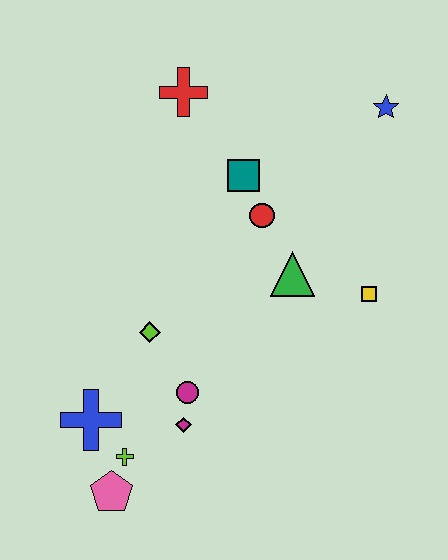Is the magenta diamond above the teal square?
No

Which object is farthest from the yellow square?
The pink pentagon is farthest from the yellow square.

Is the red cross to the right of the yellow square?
No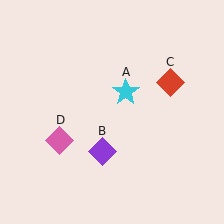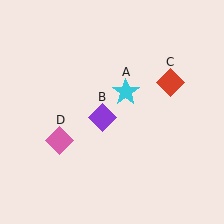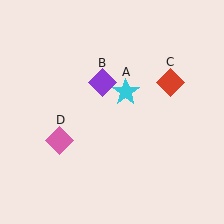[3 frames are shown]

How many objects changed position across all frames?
1 object changed position: purple diamond (object B).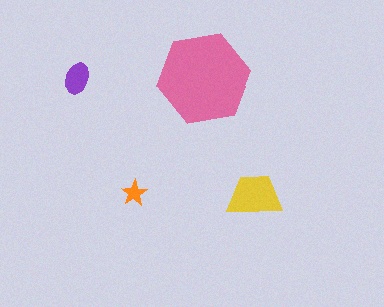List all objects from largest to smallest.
The pink hexagon, the yellow trapezoid, the purple ellipse, the orange star.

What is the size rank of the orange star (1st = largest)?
4th.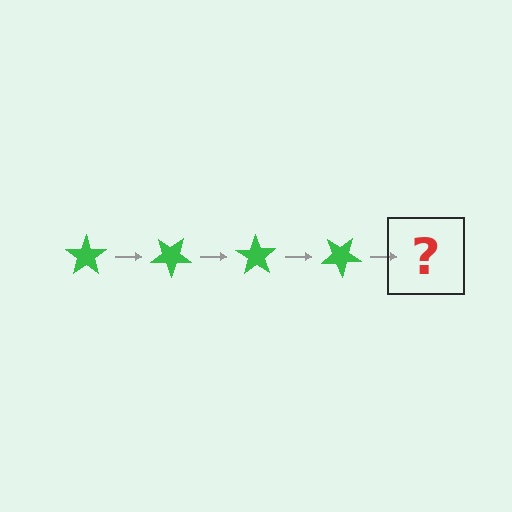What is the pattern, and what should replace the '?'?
The pattern is that the star rotates 35 degrees each step. The '?' should be a green star rotated 140 degrees.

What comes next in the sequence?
The next element should be a green star rotated 140 degrees.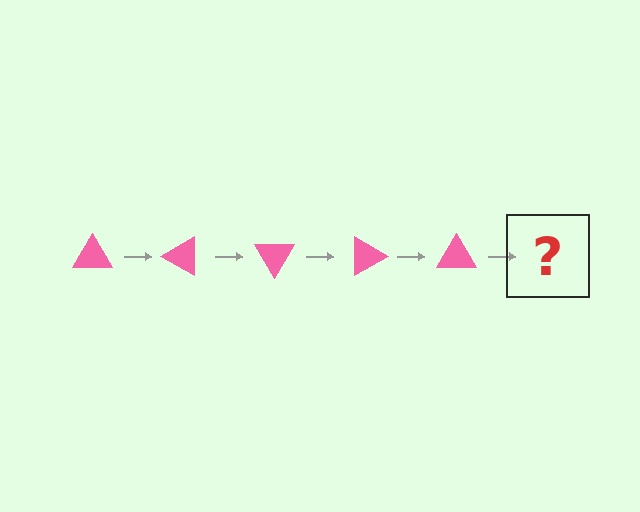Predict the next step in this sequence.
The next step is a pink triangle rotated 150 degrees.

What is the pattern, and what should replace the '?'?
The pattern is that the triangle rotates 30 degrees each step. The '?' should be a pink triangle rotated 150 degrees.